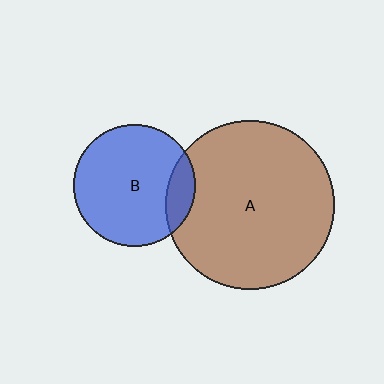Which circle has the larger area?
Circle A (brown).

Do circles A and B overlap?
Yes.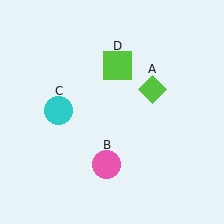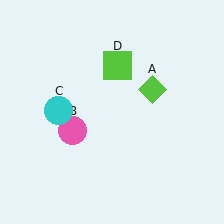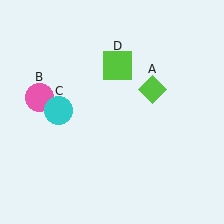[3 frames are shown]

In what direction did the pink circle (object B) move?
The pink circle (object B) moved up and to the left.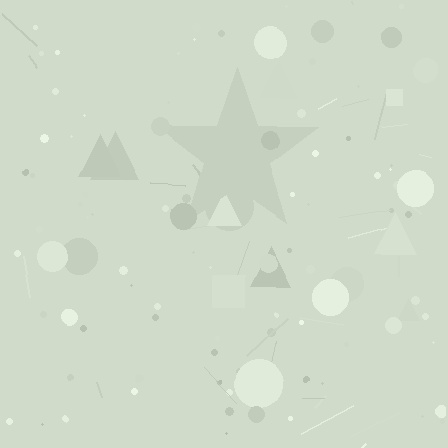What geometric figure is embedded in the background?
A star is embedded in the background.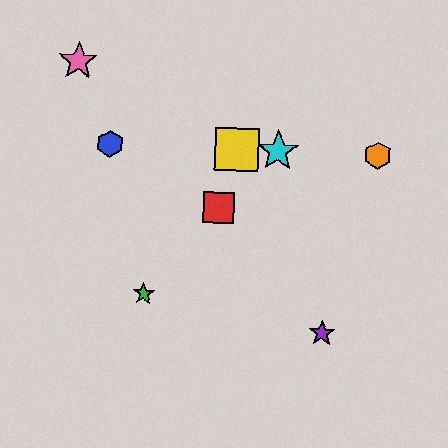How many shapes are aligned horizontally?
4 shapes (the blue hexagon, the yellow square, the orange hexagon, the cyan star) are aligned horizontally.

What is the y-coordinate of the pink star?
The pink star is at y≈61.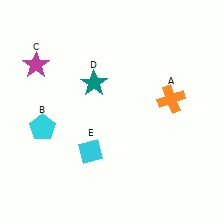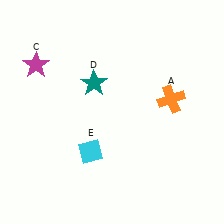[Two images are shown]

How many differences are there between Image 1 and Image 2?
There is 1 difference between the two images.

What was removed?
The cyan pentagon (B) was removed in Image 2.